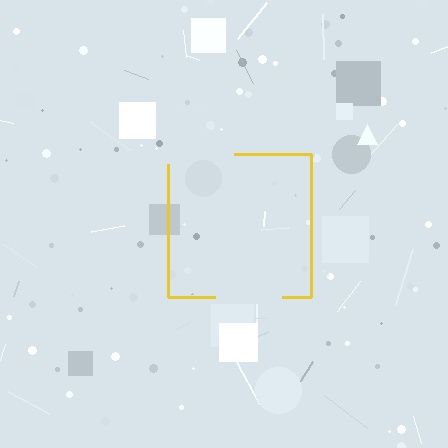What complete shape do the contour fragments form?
The contour fragments form a square.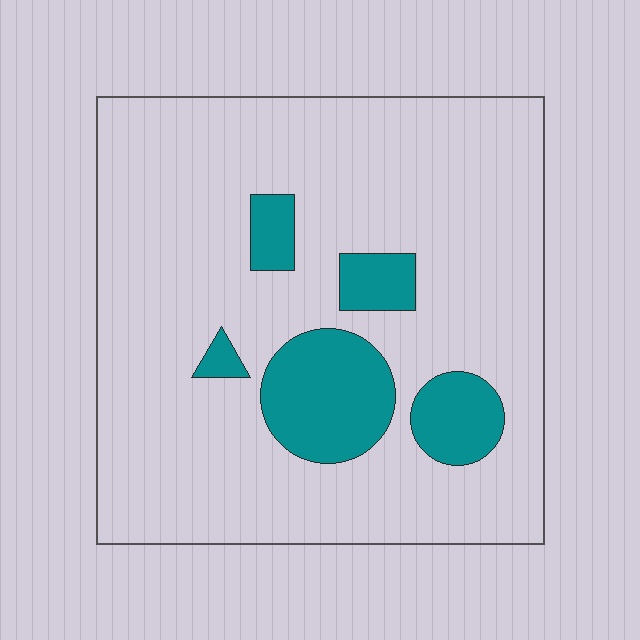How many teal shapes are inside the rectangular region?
5.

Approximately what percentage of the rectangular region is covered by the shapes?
Approximately 15%.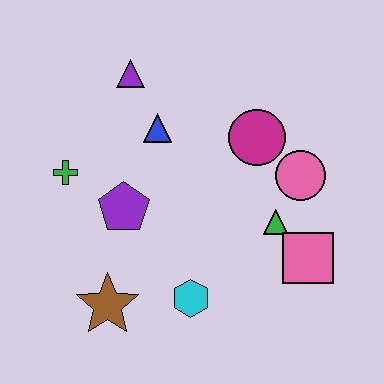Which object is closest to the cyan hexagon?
The brown star is closest to the cyan hexagon.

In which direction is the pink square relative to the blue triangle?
The pink square is to the right of the blue triangle.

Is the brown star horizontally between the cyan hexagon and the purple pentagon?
No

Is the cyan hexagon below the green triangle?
Yes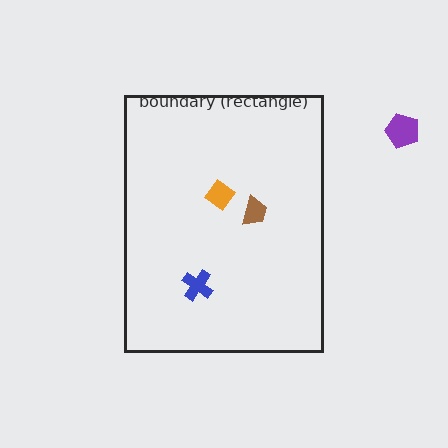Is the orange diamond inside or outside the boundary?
Inside.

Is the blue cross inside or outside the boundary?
Inside.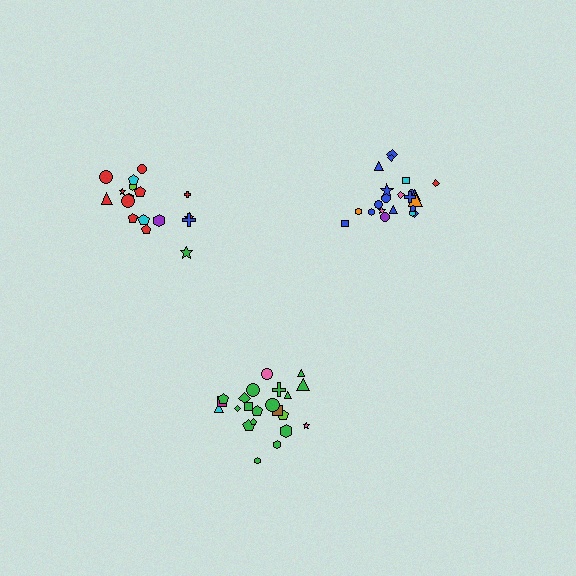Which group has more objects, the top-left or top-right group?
The top-right group.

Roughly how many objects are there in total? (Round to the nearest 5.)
Roughly 60 objects in total.